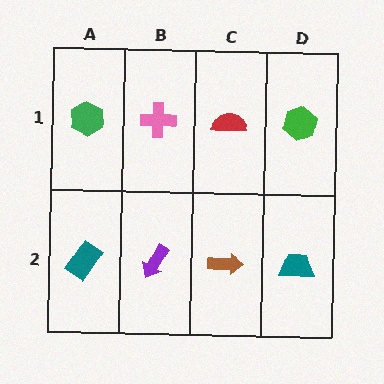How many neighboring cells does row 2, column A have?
2.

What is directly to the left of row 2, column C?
A purple arrow.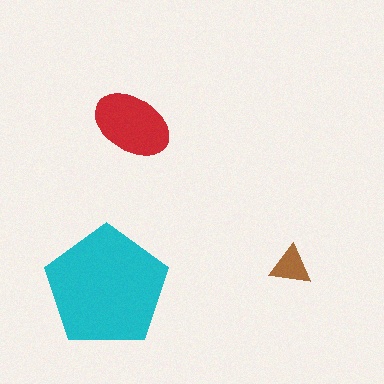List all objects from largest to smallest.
The cyan pentagon, the red ellipse, the brown triangle.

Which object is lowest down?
The cyan pentagon is bottommost.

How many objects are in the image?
There are 3 objects in the image.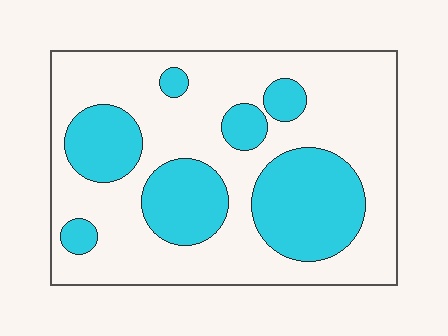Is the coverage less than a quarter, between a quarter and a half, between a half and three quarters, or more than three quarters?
Between a quarter and a half.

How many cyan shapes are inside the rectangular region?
7.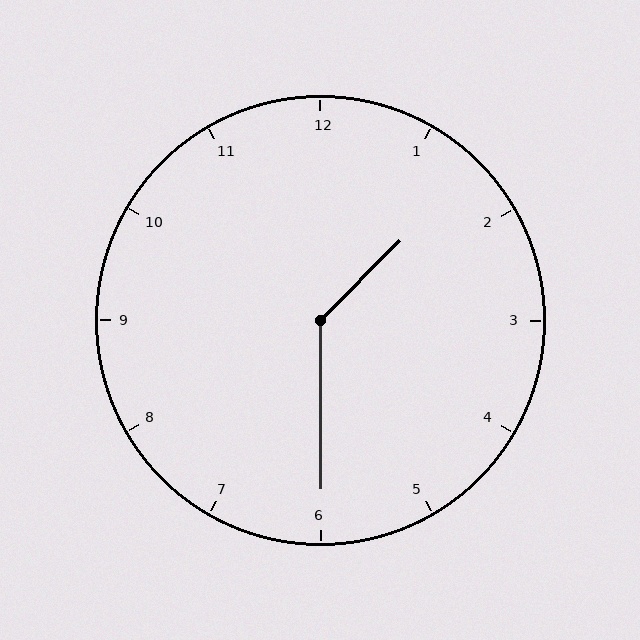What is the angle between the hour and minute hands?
Approximately 135 degrees.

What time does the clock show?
1:30.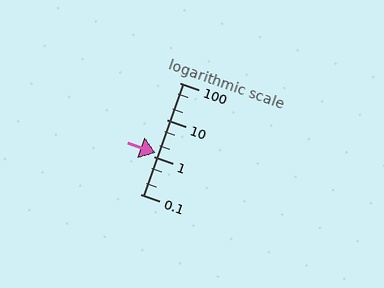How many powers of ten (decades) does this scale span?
The scale spans 3 decades, from 0.1 to 100.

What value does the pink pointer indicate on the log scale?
The pointer indicates approximately 1.3.